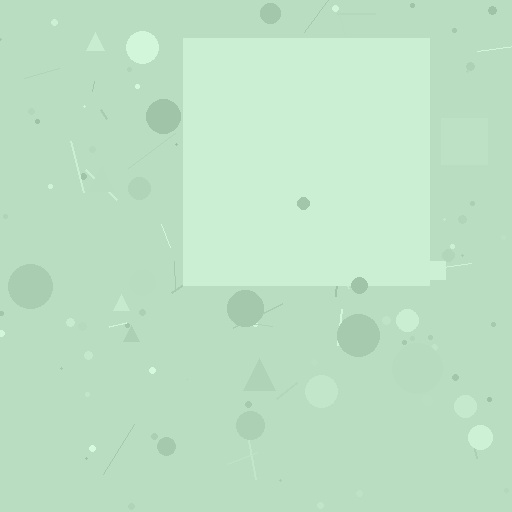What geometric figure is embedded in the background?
A square is embedded in the background.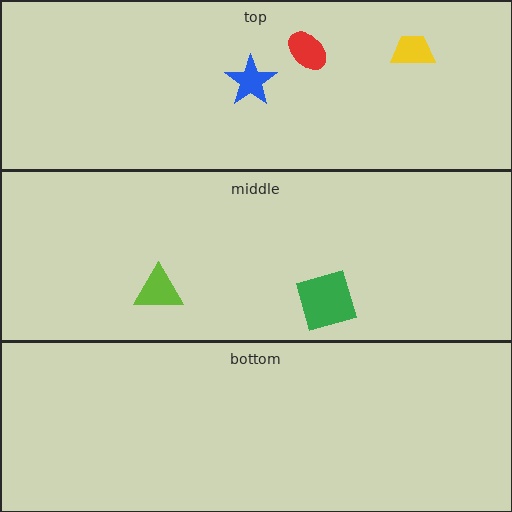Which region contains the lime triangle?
The middle region.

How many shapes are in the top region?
3.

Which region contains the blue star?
The top region.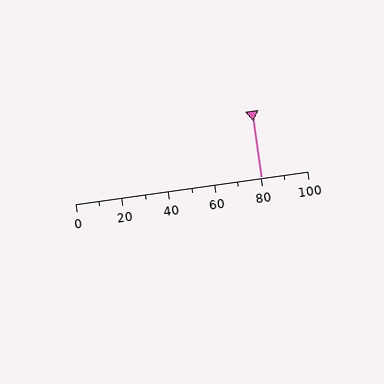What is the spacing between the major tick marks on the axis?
The major ticks are spaced 20 apart.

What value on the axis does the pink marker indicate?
The marker indicates approximately 80.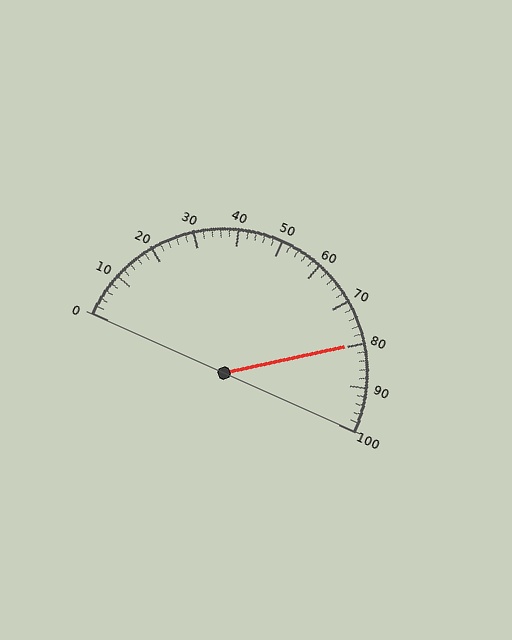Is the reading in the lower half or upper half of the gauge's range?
The reading is in the upper half of the range (0 to 100).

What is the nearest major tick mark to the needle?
The nearest major tick mark is 80.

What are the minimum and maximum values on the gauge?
The gauge ranges from 0 to 100.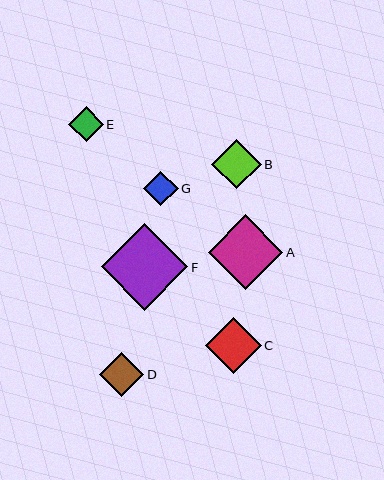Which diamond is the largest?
Diamond F is the largest with a size of approximately 87 pixels.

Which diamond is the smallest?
Diamond G is the smallest with a size of approximately 34 pixels.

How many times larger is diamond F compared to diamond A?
Diamond F is approximately 1.2 times the size of diamond A.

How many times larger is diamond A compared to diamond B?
Diamond A is approximately 1.5 times the size of diamond B.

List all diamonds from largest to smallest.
From largest to smallest: F, A, C, B, D, E, G.